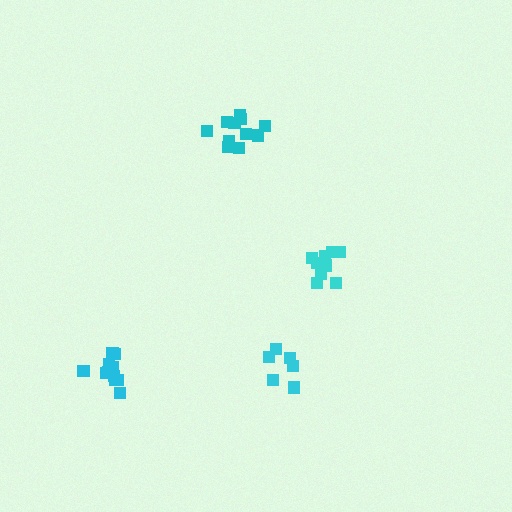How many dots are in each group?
Group 1: 11 dots, Group 2: 10 dots, Group 3: 11 dots, Group 4: 6 dots (38 total).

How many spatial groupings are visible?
There are 4 spatial groupings.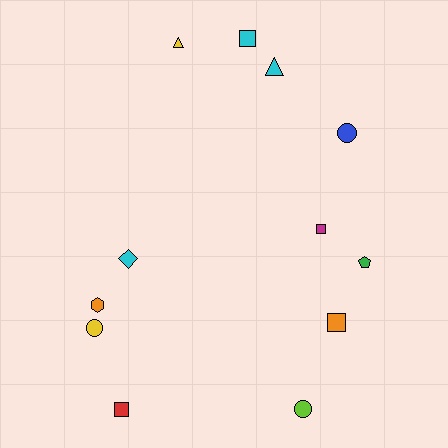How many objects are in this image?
There are 12 objects.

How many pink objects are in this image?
There are no pink objects.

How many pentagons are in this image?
There is 1 pentagon.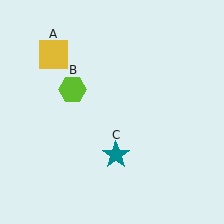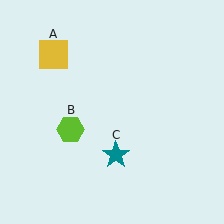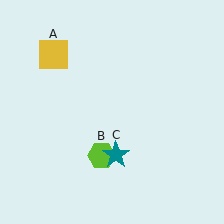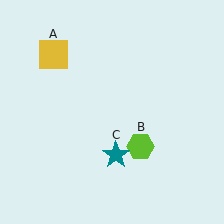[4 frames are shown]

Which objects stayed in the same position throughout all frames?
Yellow square (object A) and teal star (object C) remained stationary.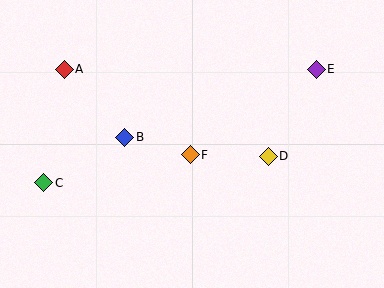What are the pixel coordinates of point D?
Point D is at (268, 156).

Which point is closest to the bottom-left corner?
Point C is closest to the bottom-left corner.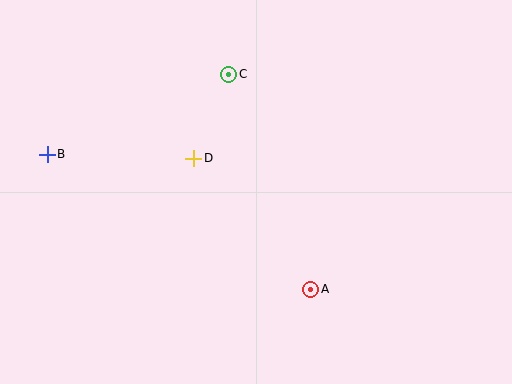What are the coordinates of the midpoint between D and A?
The midpoint between D and A is at (252, 224).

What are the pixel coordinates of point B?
Point B is at (47, 154).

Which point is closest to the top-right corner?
Point C is closest to the top-right corner.